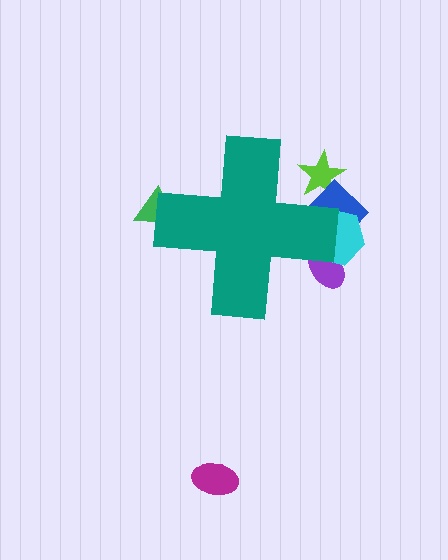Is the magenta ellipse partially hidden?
No, the magenta ellipse is fully visible.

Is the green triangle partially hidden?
Yes, the green triangle is partially hidden behind the teal cross.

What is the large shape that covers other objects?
A teal cross.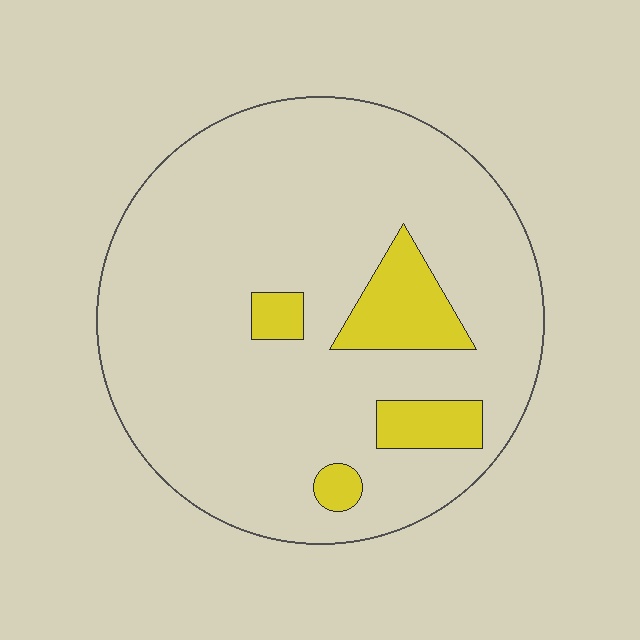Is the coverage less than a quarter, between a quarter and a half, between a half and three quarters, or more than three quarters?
Less than a quarter.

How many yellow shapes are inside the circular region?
4.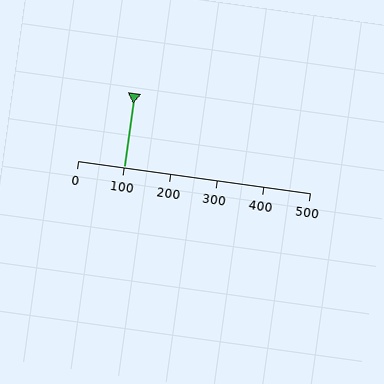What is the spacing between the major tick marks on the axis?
The major ticks are spaced 100 apart.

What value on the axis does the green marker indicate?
The marker indicates approximately 100.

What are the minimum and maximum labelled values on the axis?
The axis runs from 0 to 500.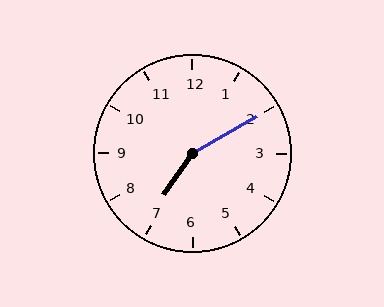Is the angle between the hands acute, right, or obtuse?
It is obtuse.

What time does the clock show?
7:10.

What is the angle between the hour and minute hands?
Approximately 155 degrees.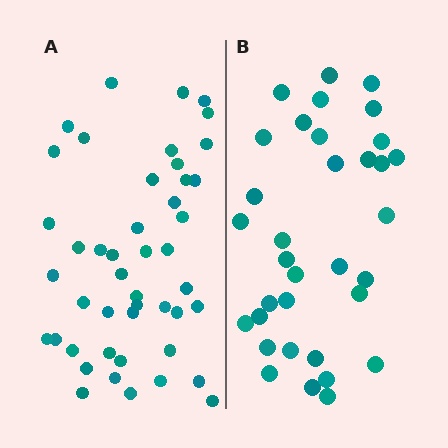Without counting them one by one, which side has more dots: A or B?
Region A (the left region) has more dots.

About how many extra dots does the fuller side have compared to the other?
Region A has roughly 12 or so more dots than region B.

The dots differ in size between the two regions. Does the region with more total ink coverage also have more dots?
No. Region B has more total ink coverage because its dots are larger, but region A actually contains more individual dots. Total area can be misleading — the number of items is what matters here.